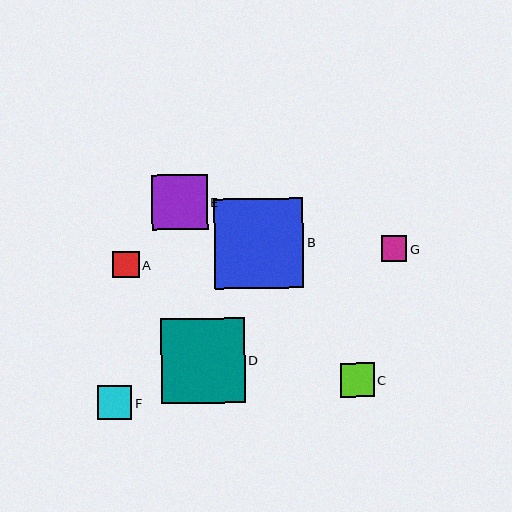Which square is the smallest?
Square G is the smallest with a size of approximately 26 pixels.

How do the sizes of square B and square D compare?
Square B and square D are approximately the same size.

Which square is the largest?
Square B is the largest with a size of approximately 90 pixels.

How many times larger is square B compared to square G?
Square B is approximately 3.5 times the size of square G.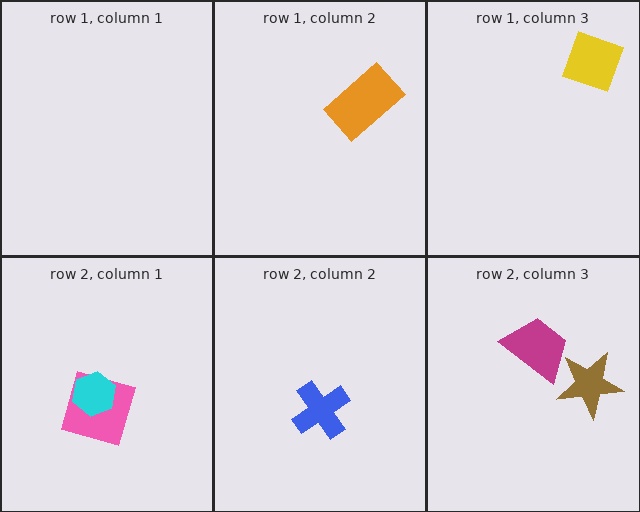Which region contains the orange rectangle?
The row 1, column 2 region.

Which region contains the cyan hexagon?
The row 2, column 1 region.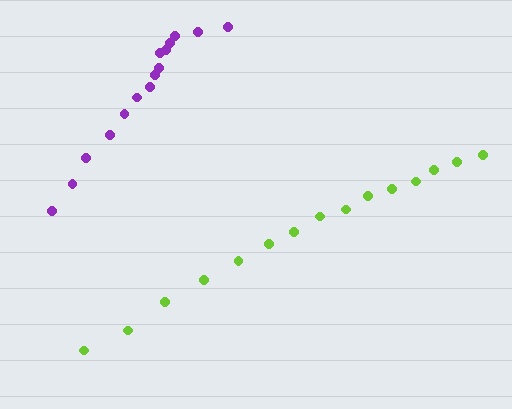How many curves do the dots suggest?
There are 2 distinct paths.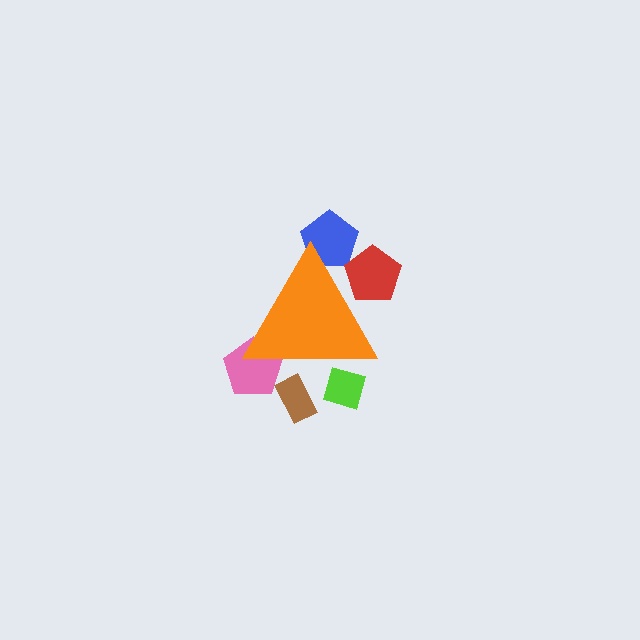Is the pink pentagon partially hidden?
Yes, the pink pentagon is partially hidden behind the orange triangle.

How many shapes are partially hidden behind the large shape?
5 shapes are partially hidden.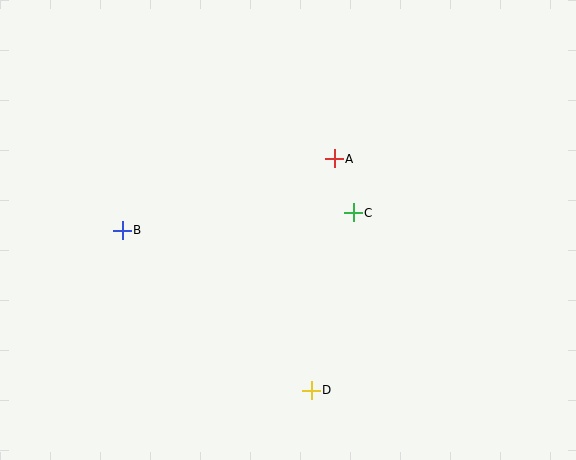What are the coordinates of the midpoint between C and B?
The midpoint between C and B is at (238, 221).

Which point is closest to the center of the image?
Point C at (353, 213) is closest to the center.